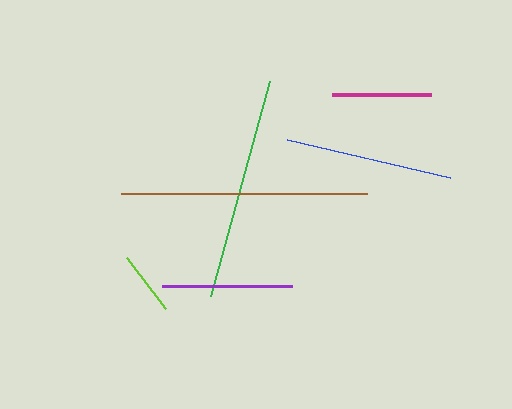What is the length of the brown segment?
The brown segment is approximately 245 pixels long.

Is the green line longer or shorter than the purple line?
The green line is longer than the purple line.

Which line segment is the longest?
The brown line is the longest at approximately 245 pixels.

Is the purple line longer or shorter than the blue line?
The blue line is longer than the purple line.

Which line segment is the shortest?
The lime line is the shortest at approximately 65 pixels.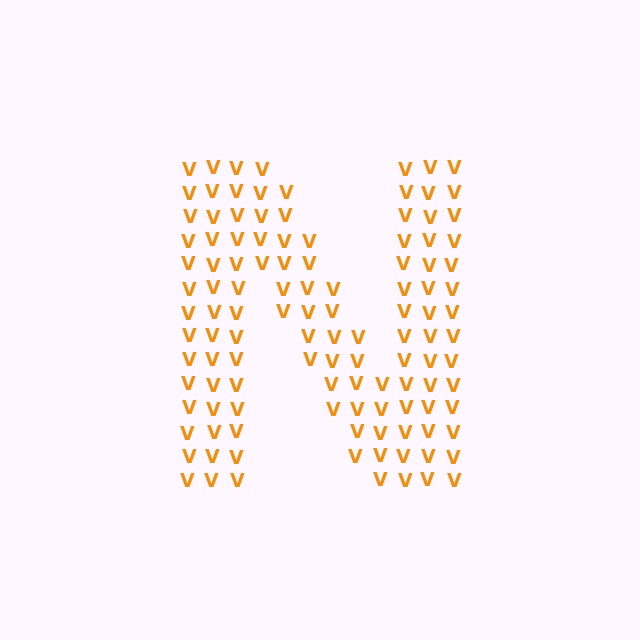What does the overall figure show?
The overall figure shows the letter N.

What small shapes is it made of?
It is made of small letter V's.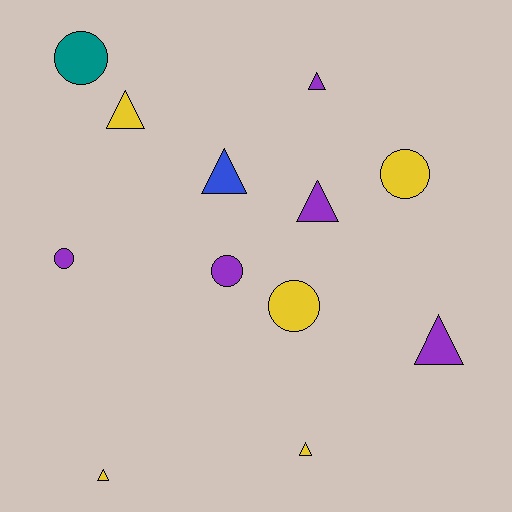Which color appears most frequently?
Yellow, with 5 objects.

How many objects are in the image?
There are 12 objects.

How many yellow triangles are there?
There are 3 yellow triangles.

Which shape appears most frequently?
Triangle, with 7 objects.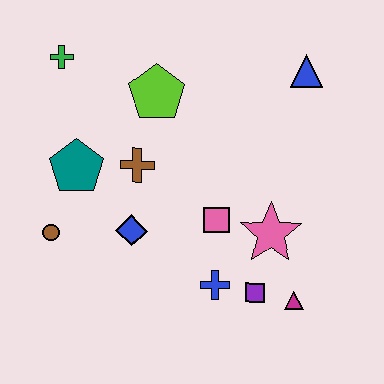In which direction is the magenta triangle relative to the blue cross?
The magenta triangle is to the right of the blue cross.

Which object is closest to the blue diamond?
The brown cross is closest to the blue diamond.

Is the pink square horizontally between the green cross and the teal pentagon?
No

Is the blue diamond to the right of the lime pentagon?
No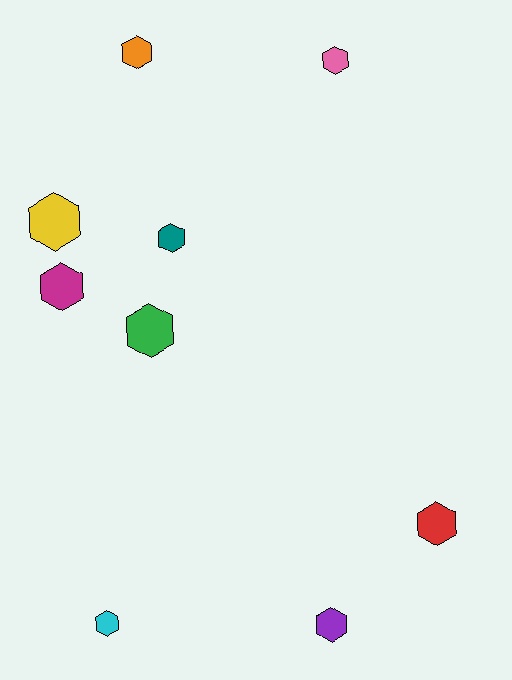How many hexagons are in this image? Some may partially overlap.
There are 9 hexagons.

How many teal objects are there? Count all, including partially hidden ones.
There is 1 teal object.